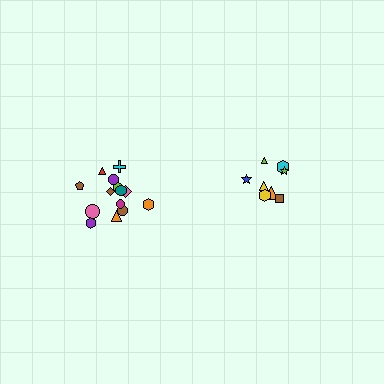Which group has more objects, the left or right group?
The left group.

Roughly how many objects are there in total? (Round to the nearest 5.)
Roughly 25 objects in total.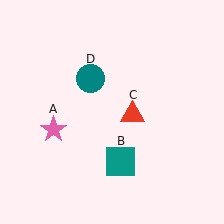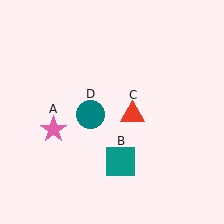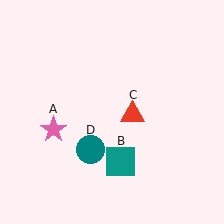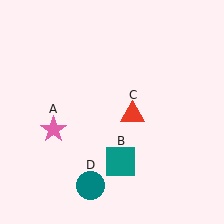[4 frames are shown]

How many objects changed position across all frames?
1 object changed position: teal circle (object D).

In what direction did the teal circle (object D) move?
The teal circle (object D) moved down.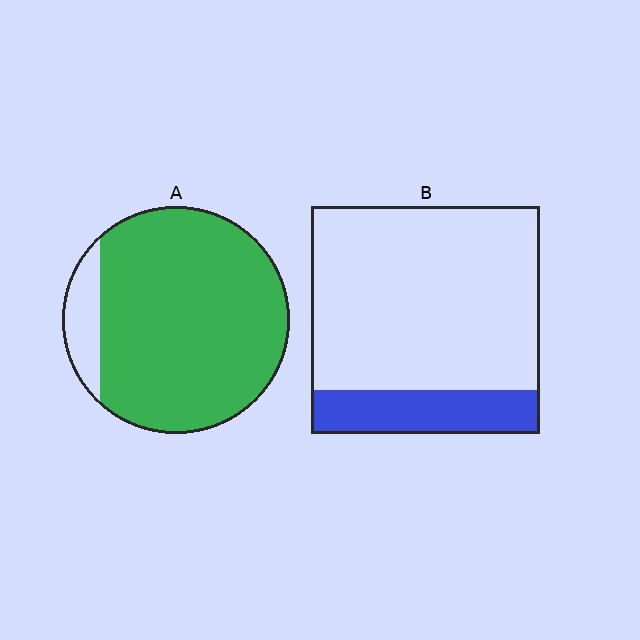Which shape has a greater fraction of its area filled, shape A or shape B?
Shape A.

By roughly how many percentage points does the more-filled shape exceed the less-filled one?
By roughly 70 percentage points (A over B).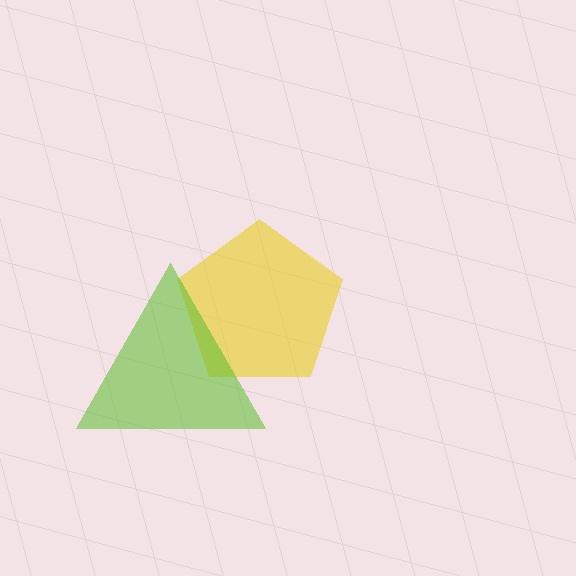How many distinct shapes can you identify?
There are 2 distinct shapes: a yellow pentagon, a lime triangle.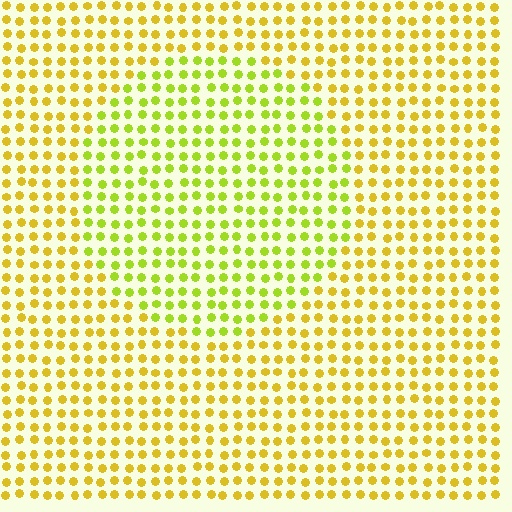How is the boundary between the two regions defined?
The boundary is defined purely by a slight shift in hue (about 30 degrees). Spacing, size, and orientation are identical on both sides.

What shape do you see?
I see a circle.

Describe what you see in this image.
The image is filled with small yellow elements in a uniform arrangement. A circle-shaped region is visible where the elements are tinted to a slightly different hue, forming a subtle color boundary.